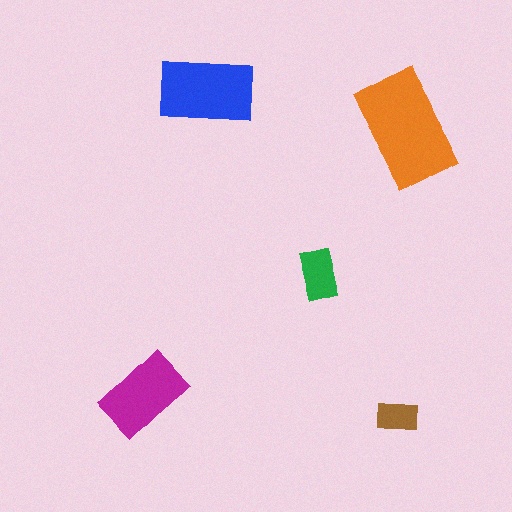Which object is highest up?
The blue rectangle is topmost.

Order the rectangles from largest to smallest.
the orange one, the blue one, the magenta one, the green one, the brown one.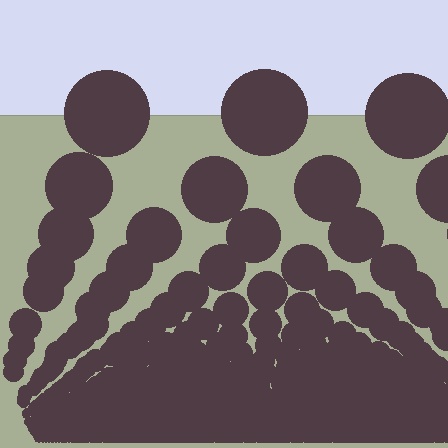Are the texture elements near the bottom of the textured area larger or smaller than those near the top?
Smaller. The gradient is inverted — elements near the bottom are smaller and denser.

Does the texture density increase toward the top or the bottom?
Density increases toward the bottom.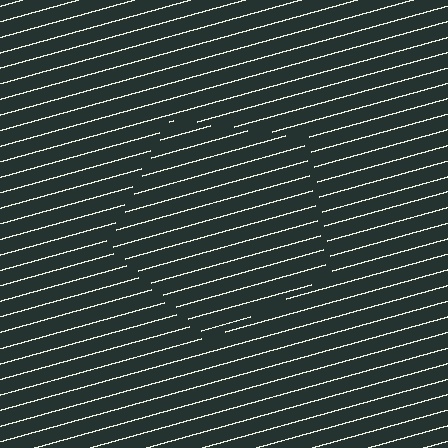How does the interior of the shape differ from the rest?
The interior of the shape contains the same grating, shifted by half a period — the contour is defined by the phase discontinuity where line-ends from the inner and outer gratings abut.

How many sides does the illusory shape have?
5 sides — the line-ends trace a pentagon.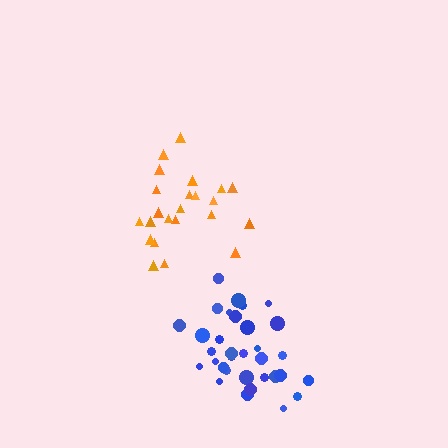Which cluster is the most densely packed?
Blue.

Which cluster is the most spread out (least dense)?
Orange.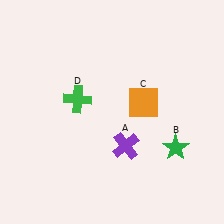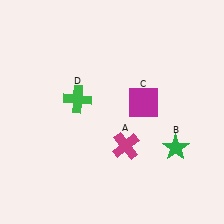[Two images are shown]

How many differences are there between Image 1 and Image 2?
There are 2 differences between the two images.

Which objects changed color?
A changed from purple to magenta. C changed from orange to magenta.